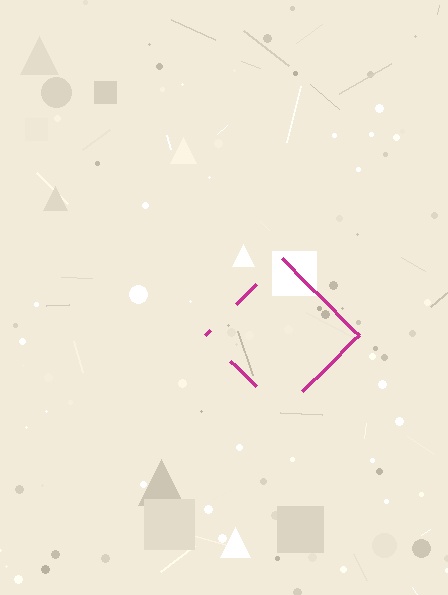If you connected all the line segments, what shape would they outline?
They would outline a diamond.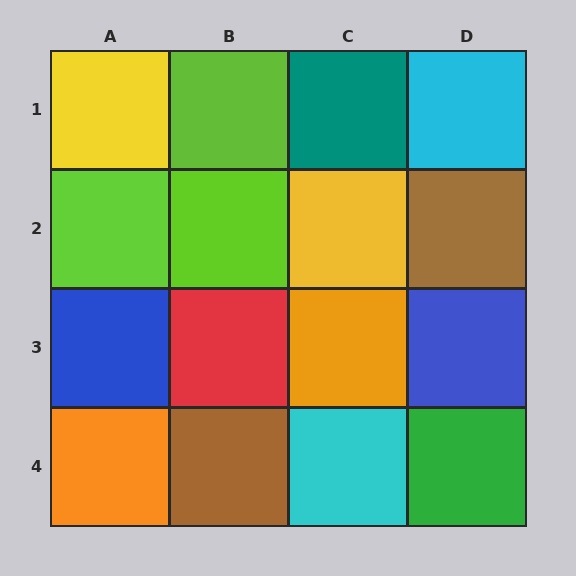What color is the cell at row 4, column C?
Cyan.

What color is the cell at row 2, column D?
Brown.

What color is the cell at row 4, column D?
Green.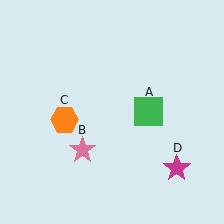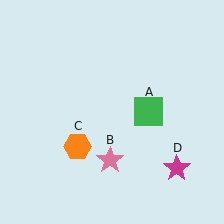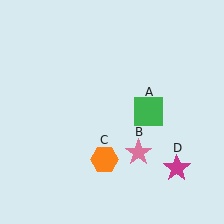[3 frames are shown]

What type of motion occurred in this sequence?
The pink star (object B), orange hexagon (object C) rotated counterclockwise around the center of the scene.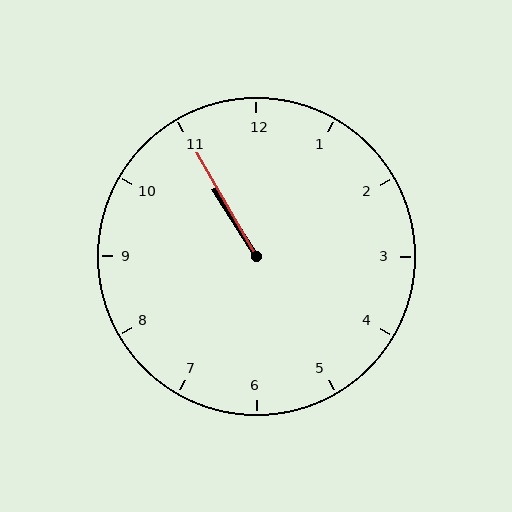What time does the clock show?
10:55.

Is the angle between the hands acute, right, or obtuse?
It is acute.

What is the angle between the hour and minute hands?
Approximately 2 degrees.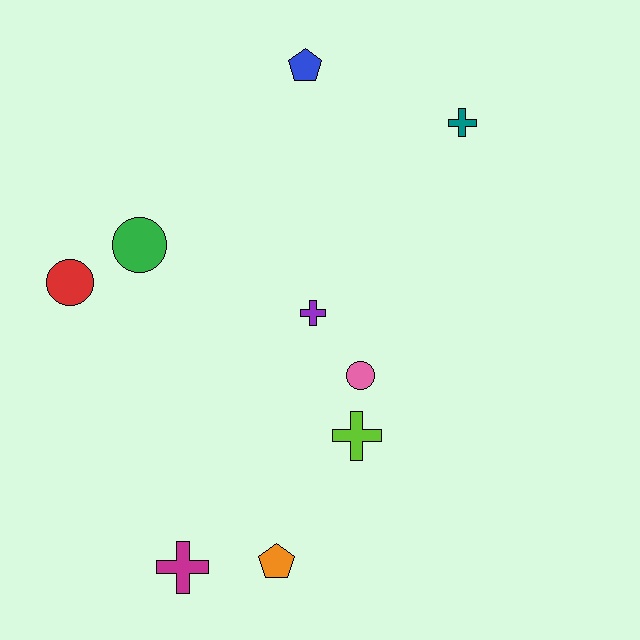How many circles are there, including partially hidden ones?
There are 3 circles.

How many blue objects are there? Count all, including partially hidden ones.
There is 1 blue object.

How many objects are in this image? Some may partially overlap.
There are 9 objects.